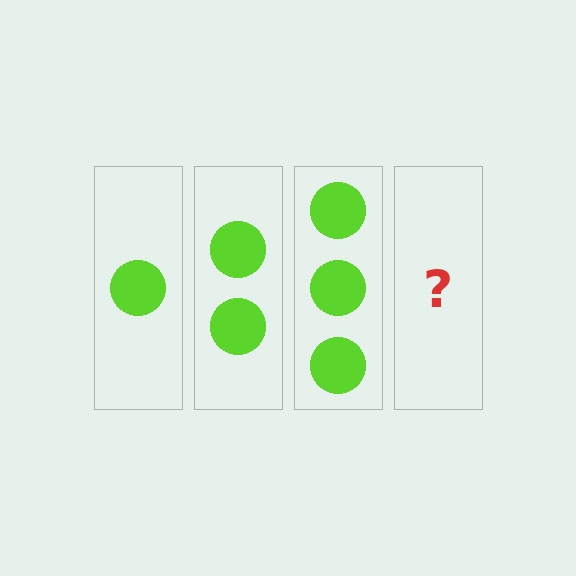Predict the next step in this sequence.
The next step is 4 circles.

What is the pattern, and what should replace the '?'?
The pattern is that each step adds one more circle. The '?' should be 4 circles.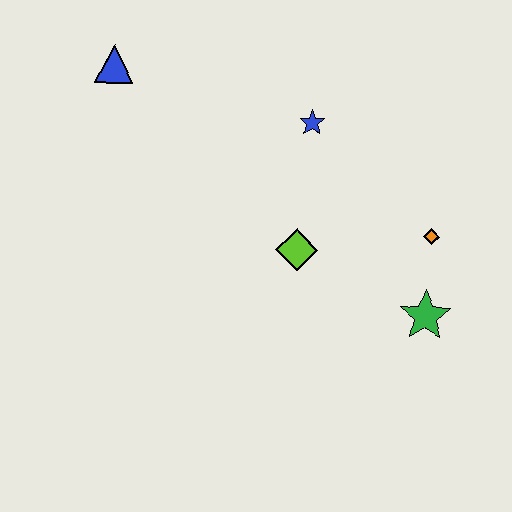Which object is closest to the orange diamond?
The green star is closest to the orange diamond.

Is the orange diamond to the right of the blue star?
Yes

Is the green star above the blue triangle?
No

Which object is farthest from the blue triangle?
The green star is farthest from the blue triangle.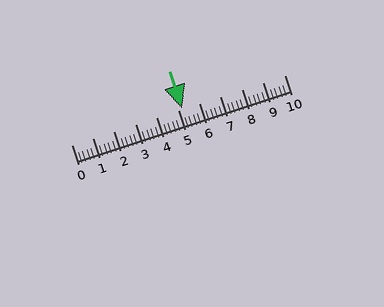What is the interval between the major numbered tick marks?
The major tick marks are spaced 1 units apart.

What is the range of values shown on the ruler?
The ruler shows values from 0 to 10.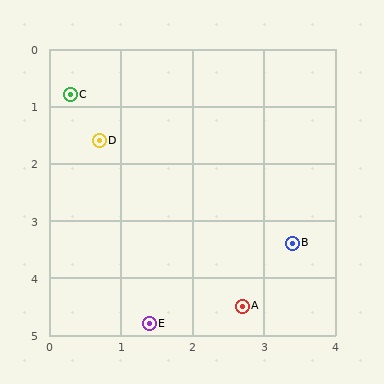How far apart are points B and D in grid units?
Points B and D are about 3.2 grid units apart.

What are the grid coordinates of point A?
Point A is at approximately (2.7, 4.5).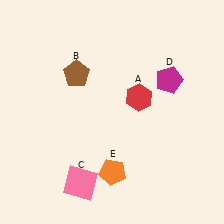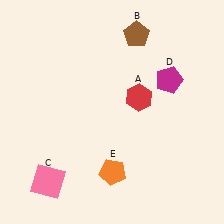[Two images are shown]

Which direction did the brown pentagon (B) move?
The brown pentagon (B) moved right.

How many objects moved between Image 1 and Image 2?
2 objects moved between the two images.